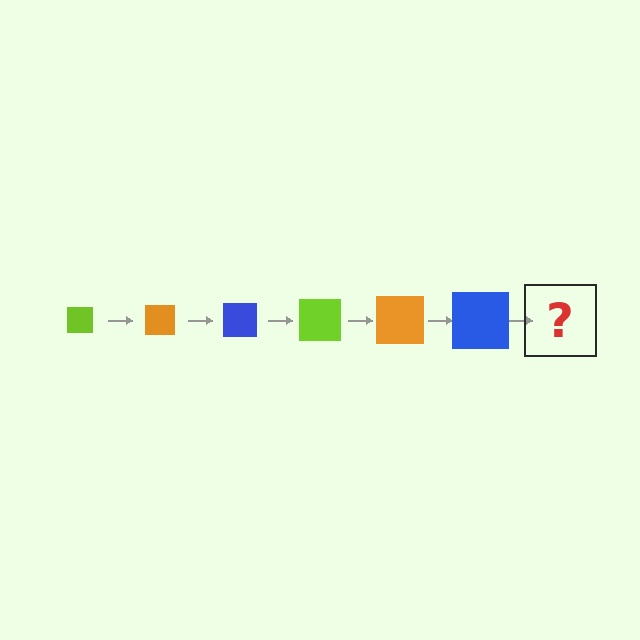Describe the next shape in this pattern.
It should be a lime square, larger than the previous one.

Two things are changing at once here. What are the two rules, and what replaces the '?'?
The two rules are that the square grows larger each step and the color cycles through lime, orange, and blue. The '?' should be a lime square, larger than the previous one.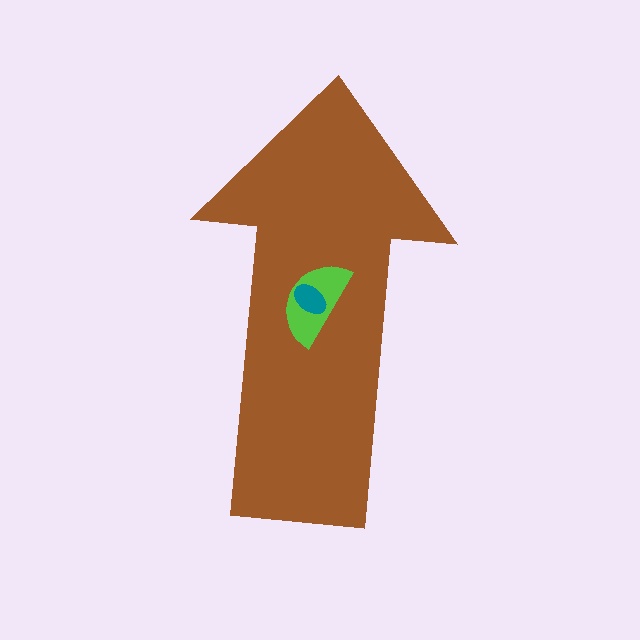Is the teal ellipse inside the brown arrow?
Yes.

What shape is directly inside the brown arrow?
The lime semicircle.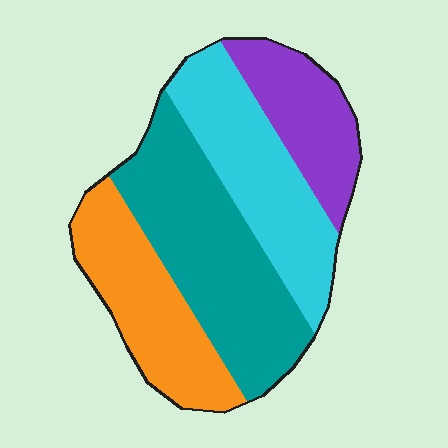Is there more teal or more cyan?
Teal.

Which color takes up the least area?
Purple, at roughly 15%.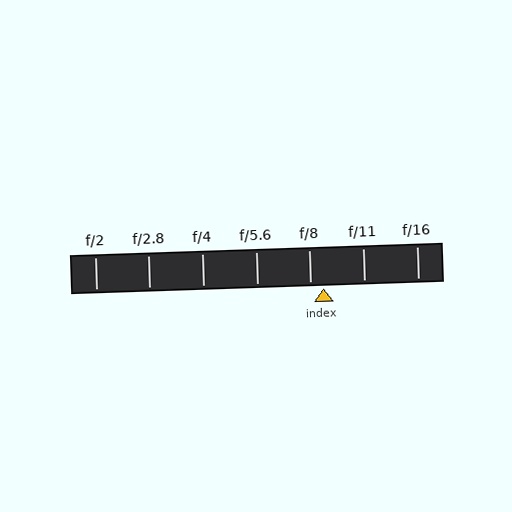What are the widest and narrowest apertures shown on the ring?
The widest aperture shown is f/2 and the narrowest is f/16.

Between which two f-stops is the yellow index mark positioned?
The index mark is between f/8 and f/11.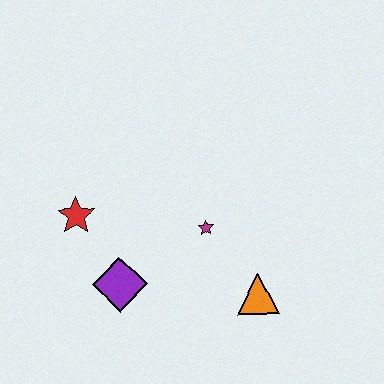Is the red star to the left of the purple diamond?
Yes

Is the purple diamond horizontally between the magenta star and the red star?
Yes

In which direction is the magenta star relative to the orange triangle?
The magenta star is above the orange triangle.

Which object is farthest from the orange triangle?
The red star is farthest from the orange triangle.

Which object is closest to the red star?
The purple diamond is closest to the red star.